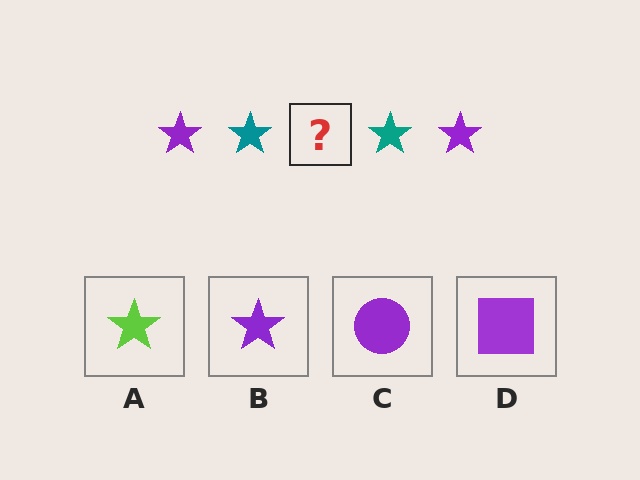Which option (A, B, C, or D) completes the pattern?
B.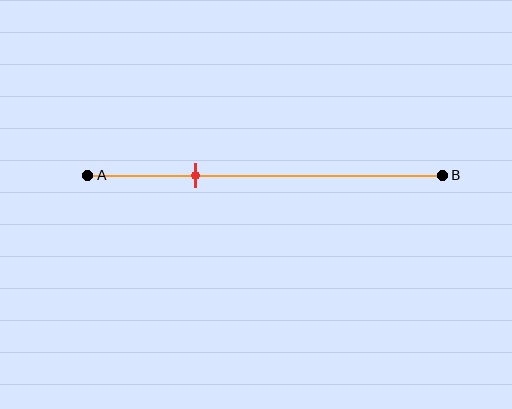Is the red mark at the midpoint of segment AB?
No, the mark is at about 30% from A, not at the 50% midpoint.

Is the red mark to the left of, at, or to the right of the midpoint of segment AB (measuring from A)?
The red mark is to the left of the midpoint of segment AB.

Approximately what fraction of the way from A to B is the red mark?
The red mark is approximately 30% of the way from A to B.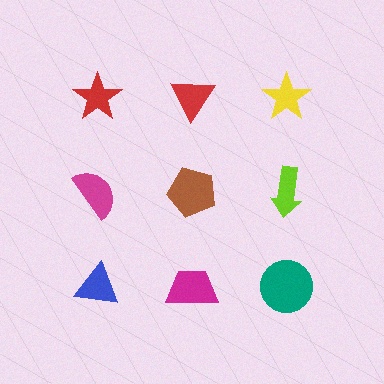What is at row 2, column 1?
A magenta semicircle.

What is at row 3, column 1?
A blue triangle.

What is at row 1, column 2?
A red triangle.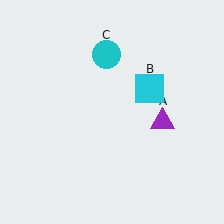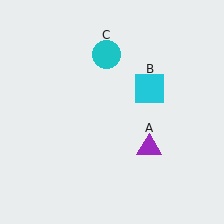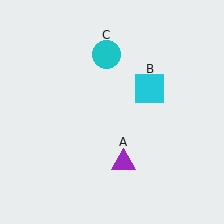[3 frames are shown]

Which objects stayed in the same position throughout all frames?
Cyan square (object B) and cyan circle (object C) remained stationary.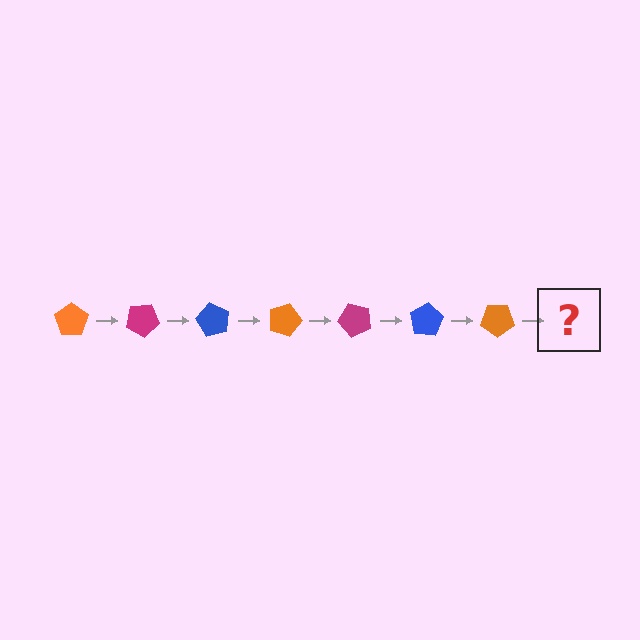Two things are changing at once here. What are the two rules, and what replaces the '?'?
The two rules are that it rotates 30 degrees each step and the color cycles through orange, magenta, and blue. The '?' should be a magenta pentagon, rotated 210 degrees from the start.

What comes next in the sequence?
The next element should be a magenta pentagon, rotated 210 degrees from the start.